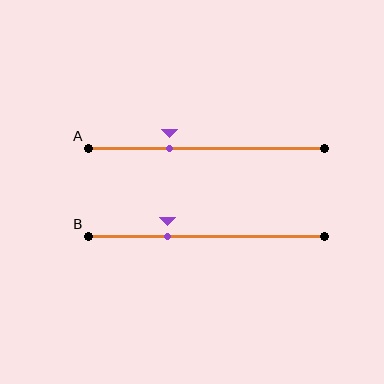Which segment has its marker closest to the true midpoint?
Segment A has its marker closest to the true midpoint.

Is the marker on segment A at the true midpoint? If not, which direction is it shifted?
No, the marker on segment A is shifted to the left by about 16% of the segment length.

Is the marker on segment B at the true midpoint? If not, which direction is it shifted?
No, the marker on segment B is shifted to the left by about 16% of the segment length.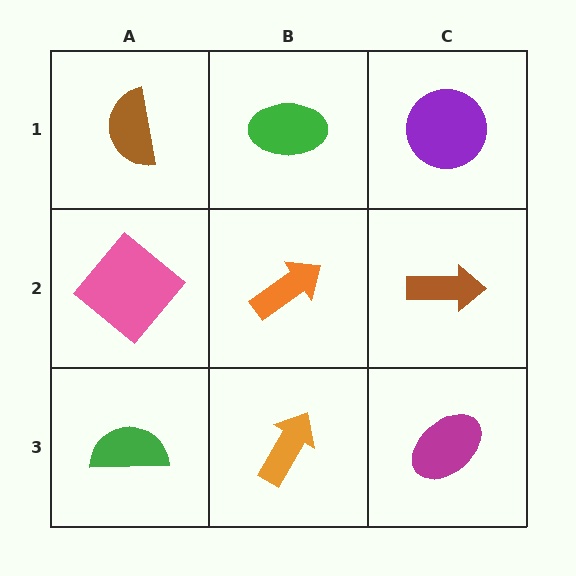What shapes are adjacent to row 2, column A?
A brown semicircle (row 1, column A), a green semicircle (row 3, column A), an orange arrow (row 2, column B).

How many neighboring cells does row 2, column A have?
3.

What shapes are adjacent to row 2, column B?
A green ellipse (row 1, column B), an orange arrow (row 3, column B), a pink diamond (row 2, column A), a brown arrow (row 2, column C).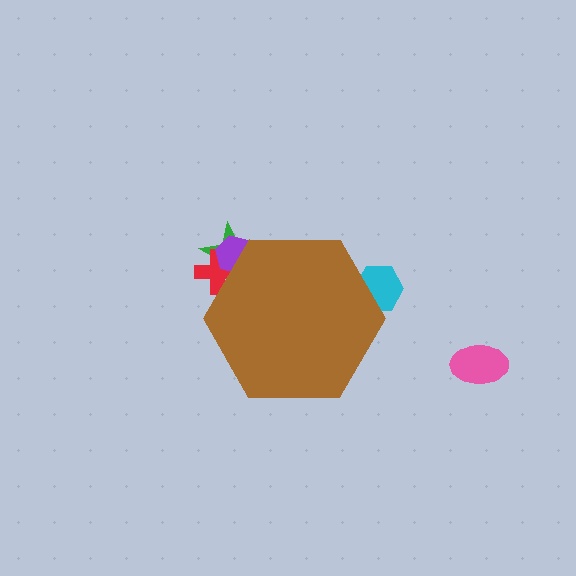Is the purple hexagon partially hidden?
Yes, the purple hexagon is partially hidden behind the brown hexagon.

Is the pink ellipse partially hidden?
No, the pink ellipse is fully visible.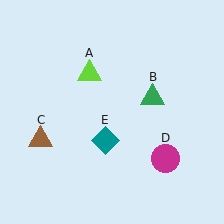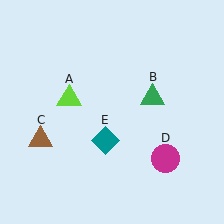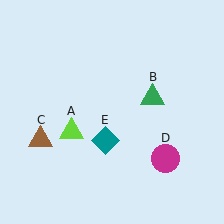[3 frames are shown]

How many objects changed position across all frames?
1 object changed position: lime triangle (object A).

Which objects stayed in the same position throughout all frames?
Green triangle (object B) and brown triangle (object C) and magenta circle (object D) and teal diamond (object E) remained stationary.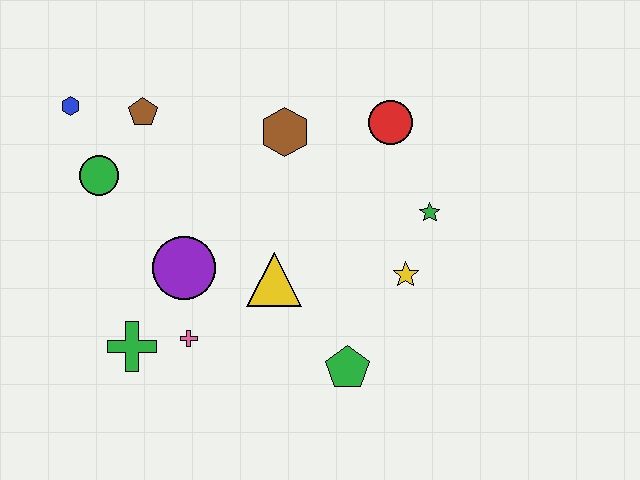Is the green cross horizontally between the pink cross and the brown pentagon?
No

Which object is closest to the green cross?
The pink cross is closest to the green cross.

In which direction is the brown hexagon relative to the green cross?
The brown hexagon is above the green cross.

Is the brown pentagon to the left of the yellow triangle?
Yes